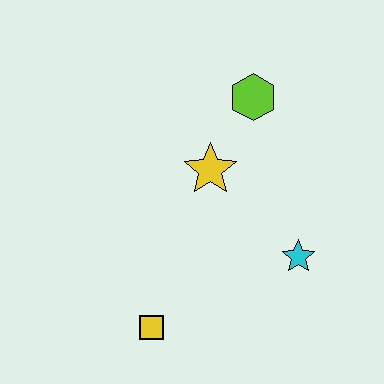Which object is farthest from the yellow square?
The lime hexagon is farthest from the yellow square.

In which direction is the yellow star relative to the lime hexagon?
The yellow star is below the lime hexagon.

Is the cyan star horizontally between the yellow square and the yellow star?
No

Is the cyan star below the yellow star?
Yes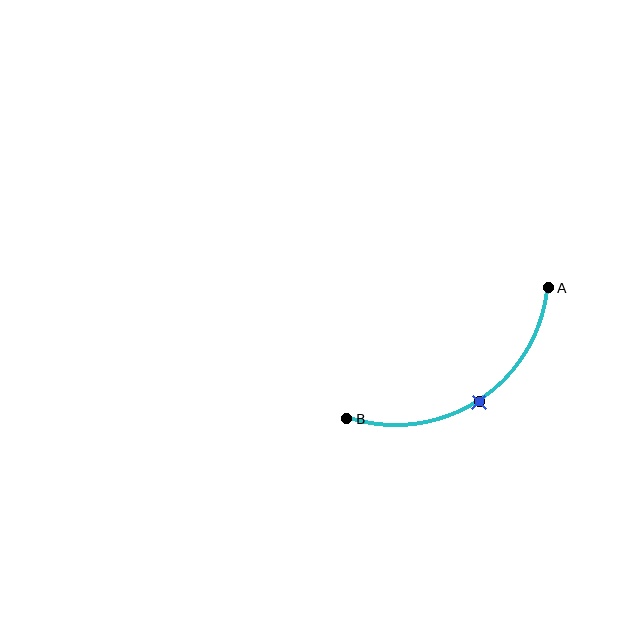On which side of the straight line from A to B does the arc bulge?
The arc bulges below the straight line connecting A and B.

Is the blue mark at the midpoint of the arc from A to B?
Yes. The blue mark lies on the arc at equal arc-length from both A and B — it is the arc midpoint.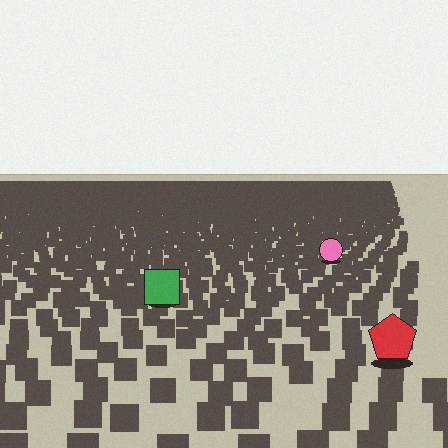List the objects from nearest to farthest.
From nearest to farthest: the red pentagon, the green square, the pink circle.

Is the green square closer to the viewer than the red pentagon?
No. The red pentagon is closer — you can tell from the texture gradient: the ground texture is coarser near it.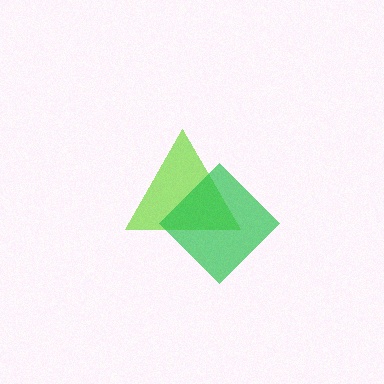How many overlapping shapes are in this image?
There are 2 overlapping shapes in the image.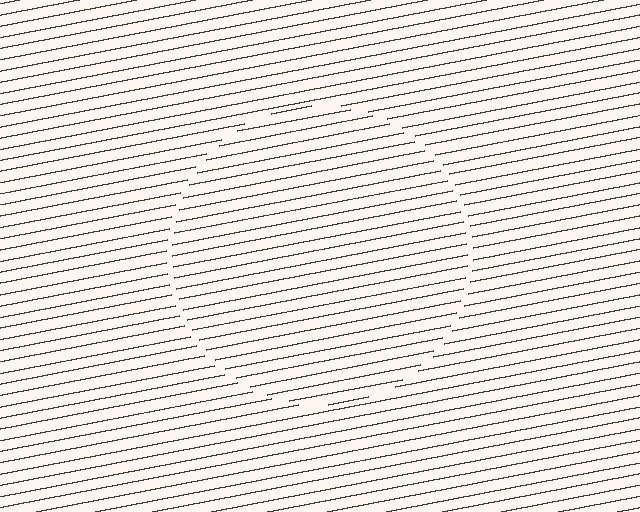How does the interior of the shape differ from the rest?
The interior of the shape contains the same grating, shifted by half a period — the contour is defined by the phase discontinuity where line-ends from the inner and outer gratings abut.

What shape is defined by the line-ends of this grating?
An illusory circle. The interior of the shape contains the same grating, shifted by half a period — the contour is defined by the phase discontinuity where line-ends from the inner and outer gratings abut.